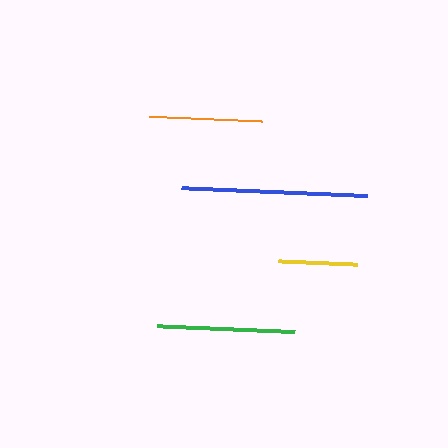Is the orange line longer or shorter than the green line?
The green line is longer than the orange line.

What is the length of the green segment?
The green segment is approximately 138 pixels long.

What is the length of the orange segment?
The orange segment is approximately 113 pixels long.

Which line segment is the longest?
The blue line is the longest at approximately 186 pixels.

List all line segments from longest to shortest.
From longest to shortest: blue, green, orange, yellow.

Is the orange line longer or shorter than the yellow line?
The orange line is longer than the yellow line.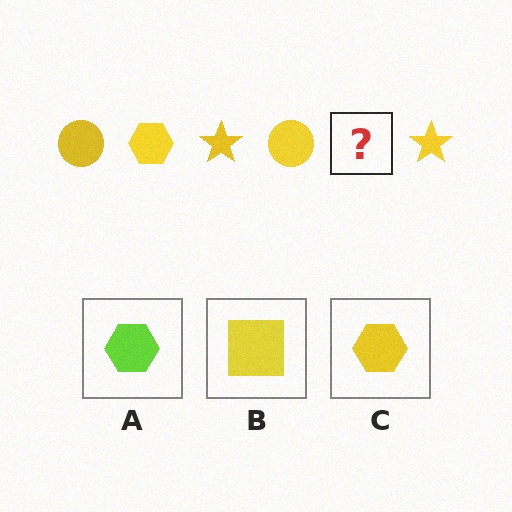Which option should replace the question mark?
Option C.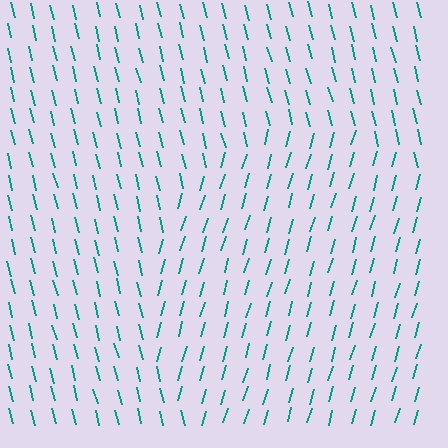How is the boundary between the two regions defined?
The boundary is defined purely by a change in line orientation (approximately 30 degrees difference). All lines are the same color and thickness.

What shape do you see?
I see a circle.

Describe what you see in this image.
The image is filled with small teal line segments. A circle region in the image has lines oriented differently from the surrounding lines, creating a visible texture boundary.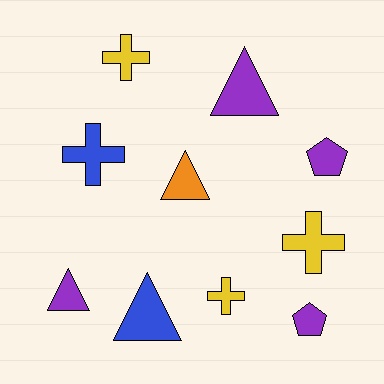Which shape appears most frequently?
Cross, with 4 objects.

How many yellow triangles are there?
There are no yellow triangles.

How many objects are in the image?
There are 10 objects.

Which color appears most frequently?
Purple, with 4 objects.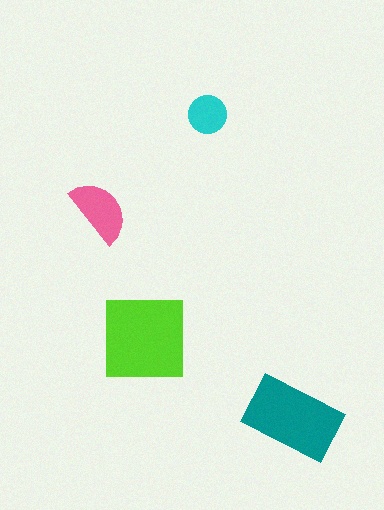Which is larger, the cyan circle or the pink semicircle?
The pink semicircle.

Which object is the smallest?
The cyan circle.